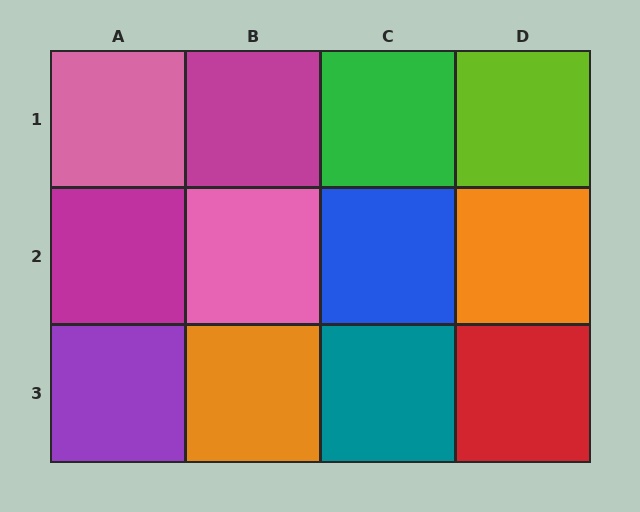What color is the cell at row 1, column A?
Pink.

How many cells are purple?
1 cell is purple.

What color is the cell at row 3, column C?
Teal.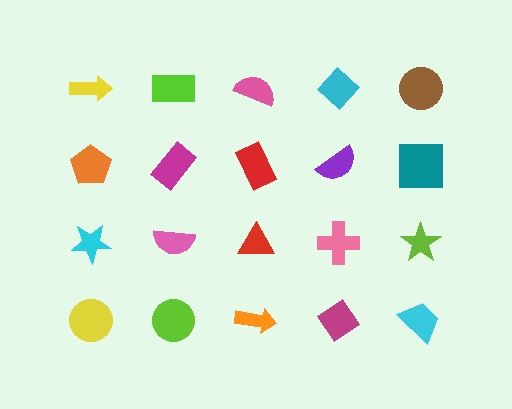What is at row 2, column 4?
A purple semicircle.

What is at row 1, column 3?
A pink semicircle.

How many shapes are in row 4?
5 shapes.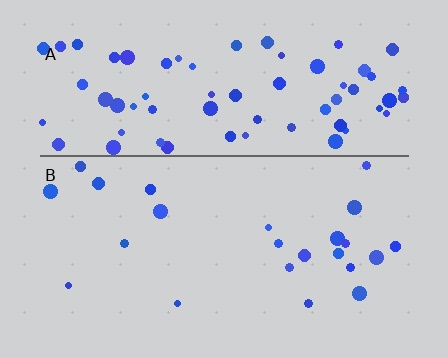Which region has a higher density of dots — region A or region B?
A (the top).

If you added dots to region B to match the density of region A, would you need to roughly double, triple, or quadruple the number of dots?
Approximately triple.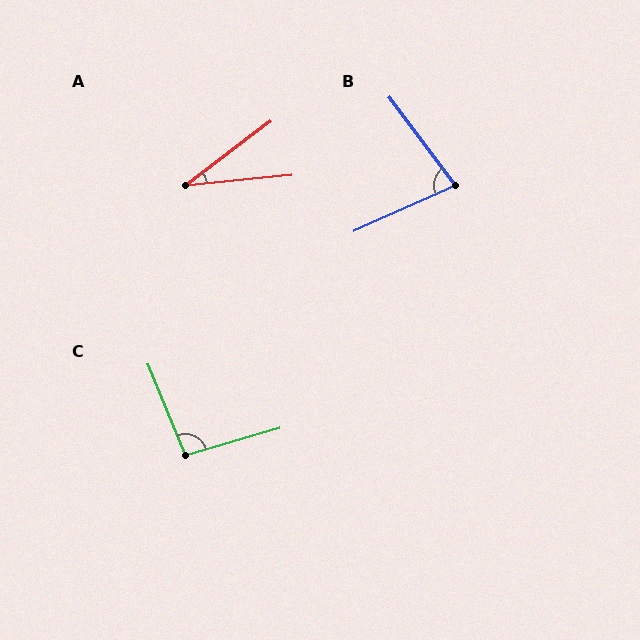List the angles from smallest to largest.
A (31°), B (77°), C (96°).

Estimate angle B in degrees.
Approximately 77 degrees.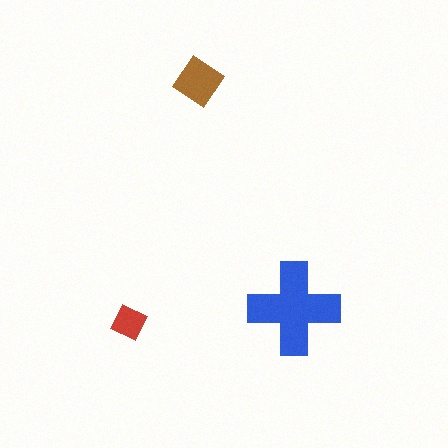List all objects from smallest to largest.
The red diamond, the brown diamond, the blue cross.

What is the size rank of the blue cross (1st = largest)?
1st.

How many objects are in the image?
There are 3 objects in the image.